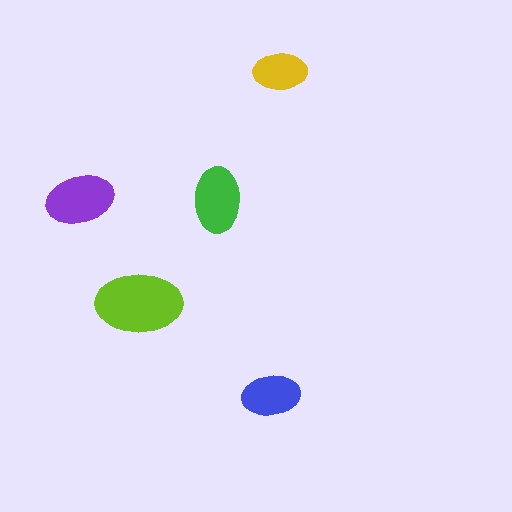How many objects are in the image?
There are 5 objects in the image.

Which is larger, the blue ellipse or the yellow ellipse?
The blue one.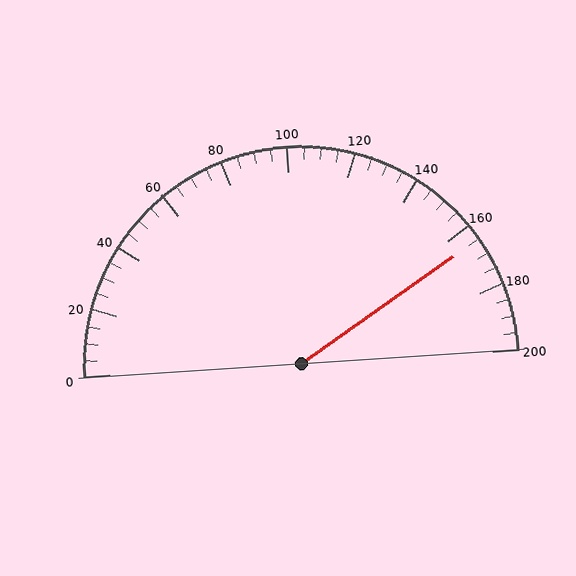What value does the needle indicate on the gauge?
The needle indicates approximately 165.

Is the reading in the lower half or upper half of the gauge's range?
The reading is in the upper half of the range (0 to 200).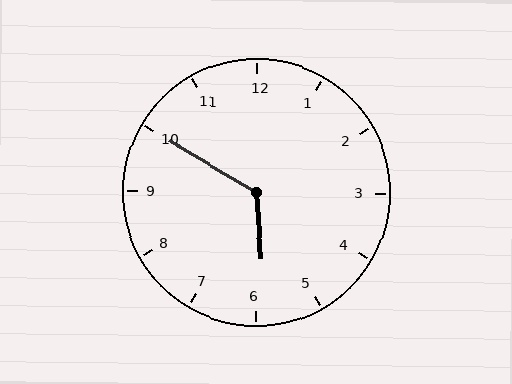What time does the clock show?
5:50.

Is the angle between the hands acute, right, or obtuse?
It is obtuse.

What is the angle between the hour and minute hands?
Approximately 125 degrees.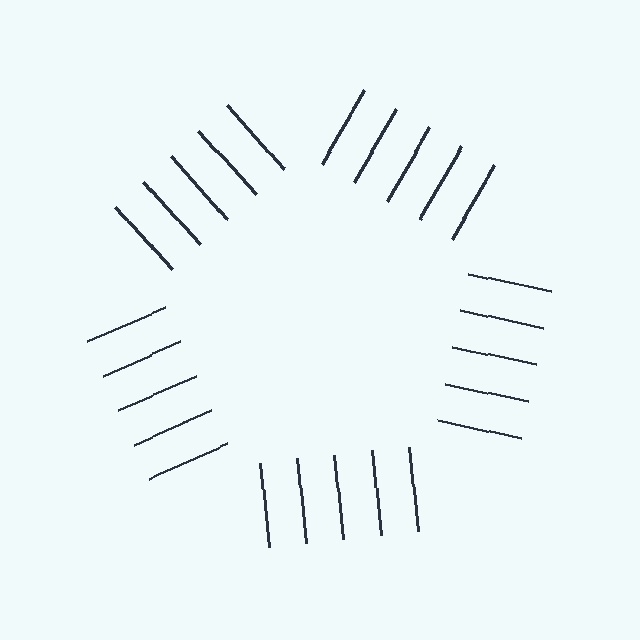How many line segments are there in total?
25 — 5 along each of the 5 edges.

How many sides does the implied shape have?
5 sides — the line-ends trace a pentagon.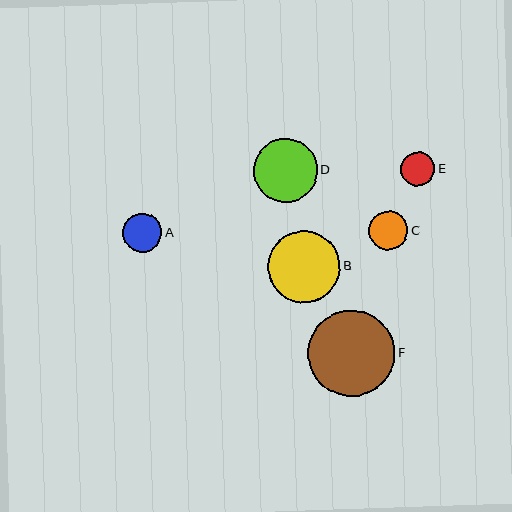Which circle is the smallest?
Circle E is the smallest with a size of approximately 34 pixels.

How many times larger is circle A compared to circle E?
Circle A is approximately 1.2 times the size of circle E.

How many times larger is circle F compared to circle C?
Circle F is approximately 2.2 times the size of circle C.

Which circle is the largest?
Circle F is the largest with a size of approximately 87 pixels.